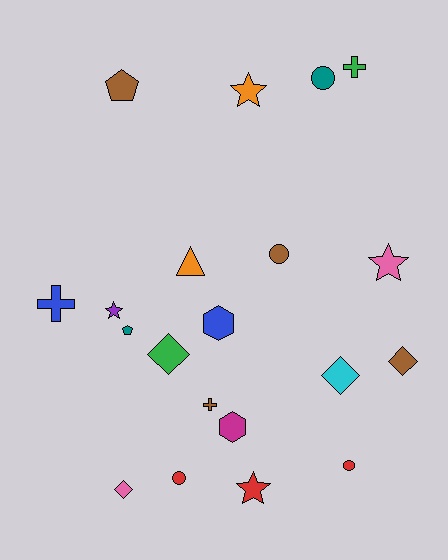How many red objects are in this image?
There are 3 red objects.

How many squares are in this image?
There are no squares.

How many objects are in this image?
There are 20 objects.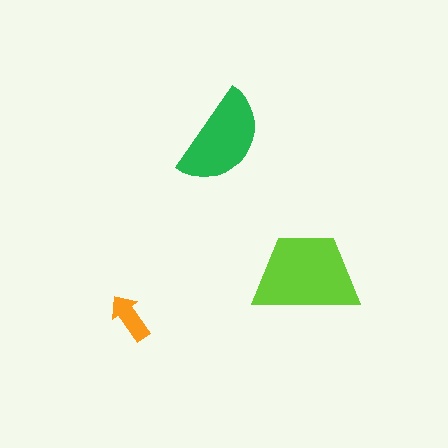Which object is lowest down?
The orange arrow is bottommost.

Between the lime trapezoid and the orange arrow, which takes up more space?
The lime trapezoid.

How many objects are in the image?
There are 3 objects in the image.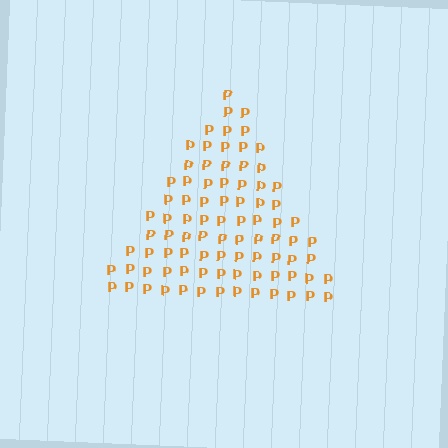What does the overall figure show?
The overall figure shows a triangle.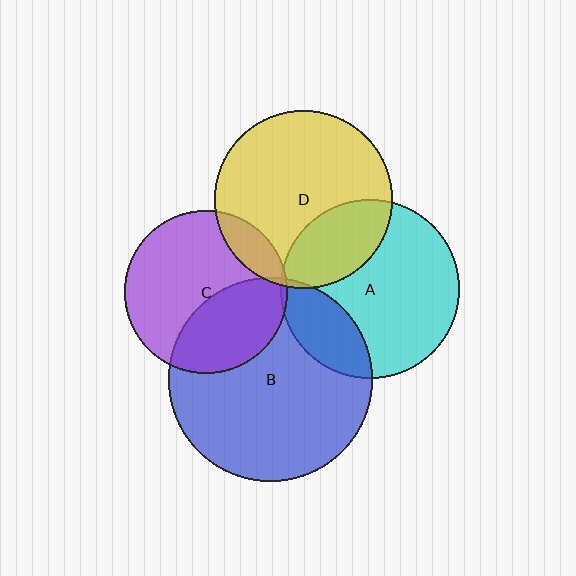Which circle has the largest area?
Circle B (blue).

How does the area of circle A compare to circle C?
Approximately 1.2 times.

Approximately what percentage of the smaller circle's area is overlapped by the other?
Approximately 35%.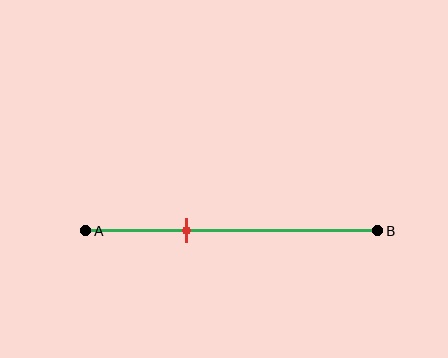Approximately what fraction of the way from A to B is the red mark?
The red mark is approximately 35% of the way from A to B.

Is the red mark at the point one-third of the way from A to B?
Yes, the mark is approximately at the one-third point.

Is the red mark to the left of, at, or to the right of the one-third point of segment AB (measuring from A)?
The red mark is approximately at the one-third point of segment AB.